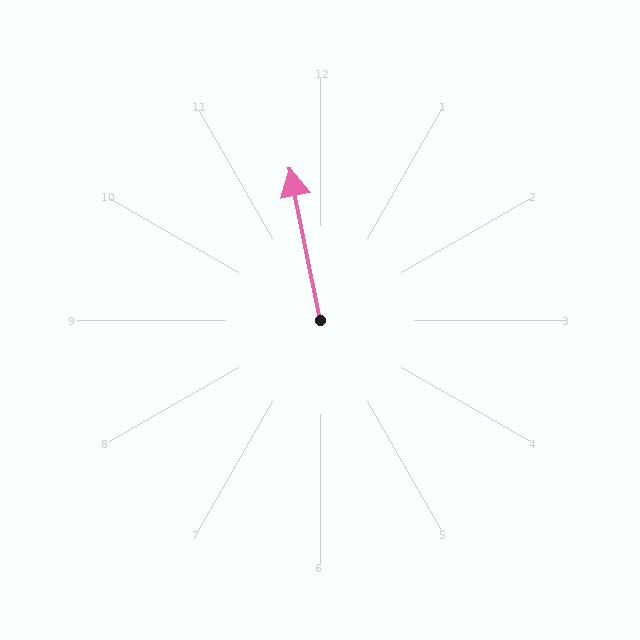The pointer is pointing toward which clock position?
Roughly 12 o'clock.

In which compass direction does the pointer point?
North.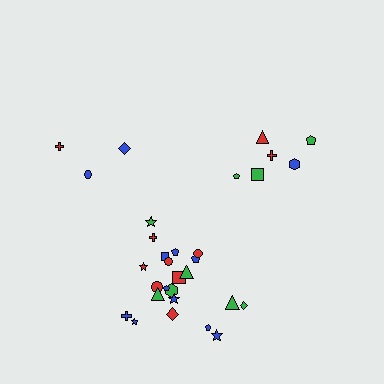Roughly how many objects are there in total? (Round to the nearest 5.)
Roughly 30 objects in total.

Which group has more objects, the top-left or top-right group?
The top-right group.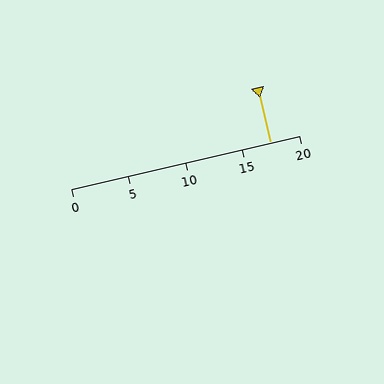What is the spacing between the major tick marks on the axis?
The major ticks are spaced 5 apart.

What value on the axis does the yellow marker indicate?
The marker indicates approximately 17.5.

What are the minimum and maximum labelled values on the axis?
The axis runs from 0 to 20.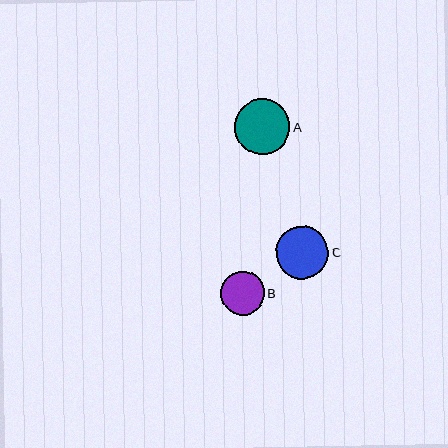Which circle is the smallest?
Circle B is the smallest with a size of approximately 44 pixels.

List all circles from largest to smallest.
From largest to smallest: A, C, B.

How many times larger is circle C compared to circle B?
Circle C is approximately 1.2 times the size of circle B.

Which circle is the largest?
Circle A is the largest with a size of approximately 55 pixels.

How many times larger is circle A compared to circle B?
Circle A is approximately 1.3 times the size of circle B.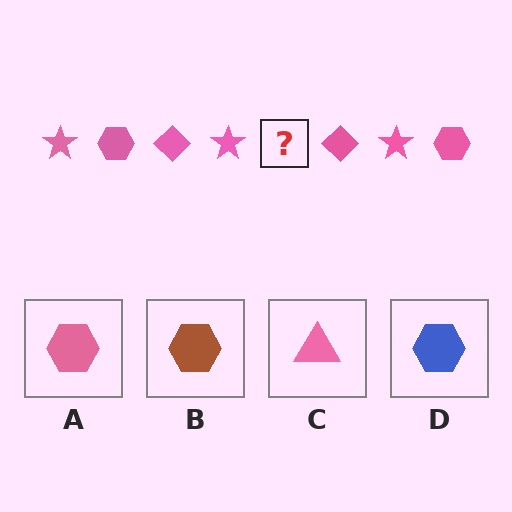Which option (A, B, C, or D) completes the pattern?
A.